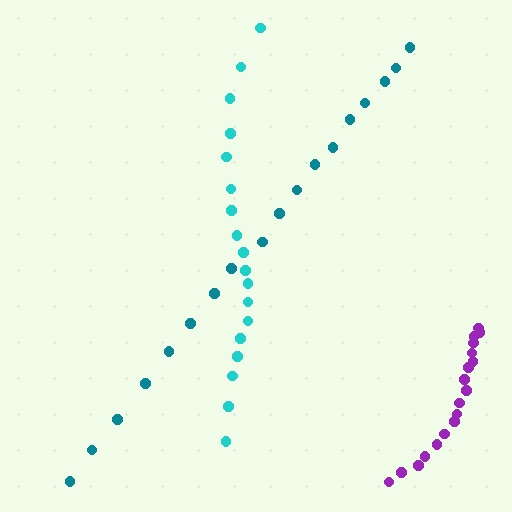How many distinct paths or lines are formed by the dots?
There are 3 distinct paths.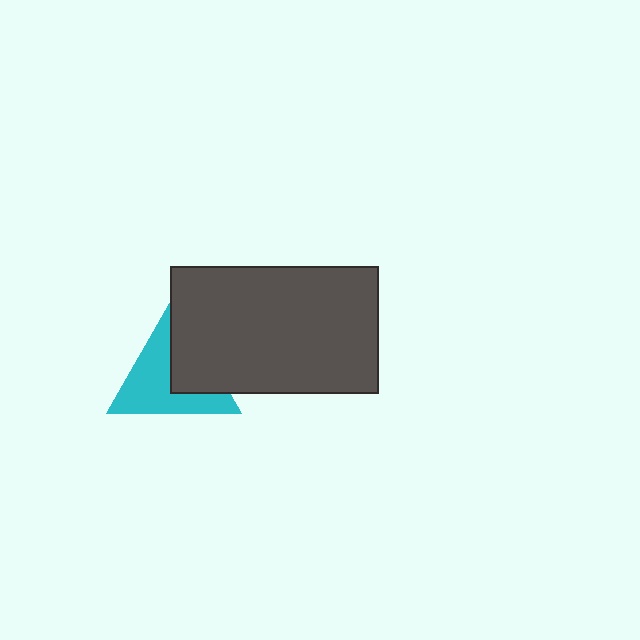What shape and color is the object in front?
The object in front is a dark gray rectangle.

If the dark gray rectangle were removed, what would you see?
You would see the complete cyan triangle.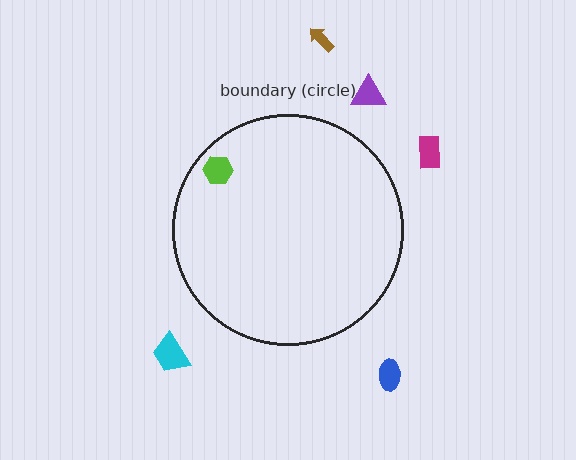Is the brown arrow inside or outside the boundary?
Outside.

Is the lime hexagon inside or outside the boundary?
Inside.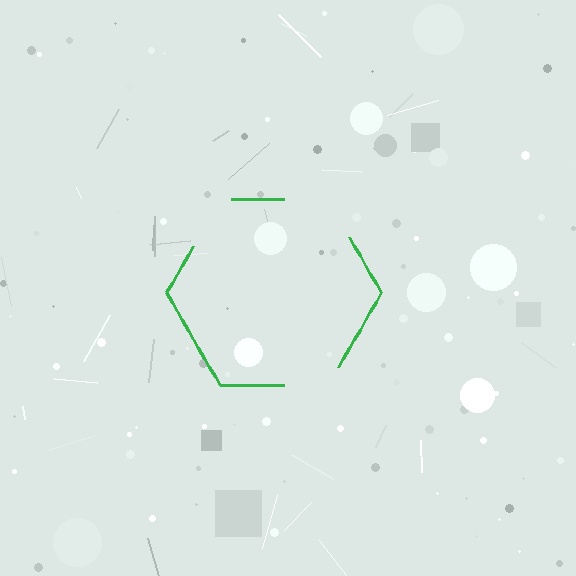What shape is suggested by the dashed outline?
The dashed outline suggests a hexagon.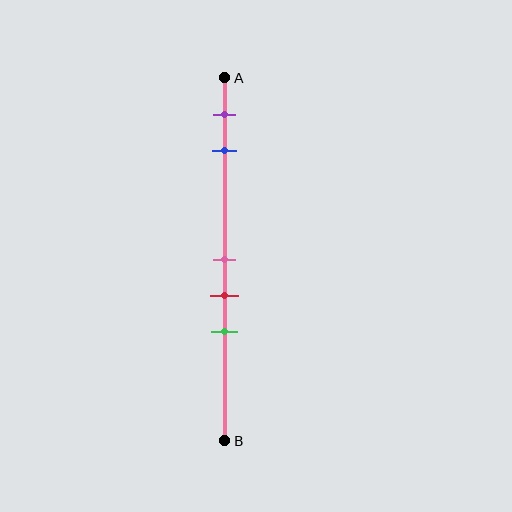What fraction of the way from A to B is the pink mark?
The pink mark is approximately 50% (0.5) of the way from A to B.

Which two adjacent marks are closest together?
The pink and red marks are the closest adjacent pair.